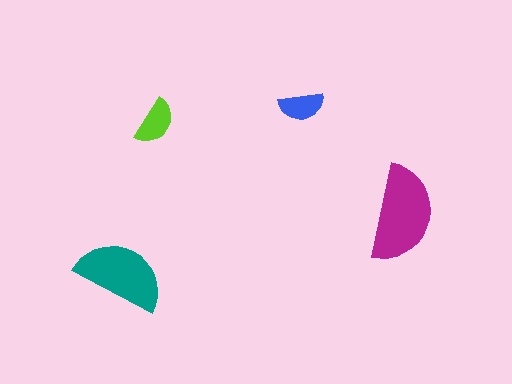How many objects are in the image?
There are 4 objects in the image.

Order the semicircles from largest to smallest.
the magenta one, the teal one, the lime one, the blue one.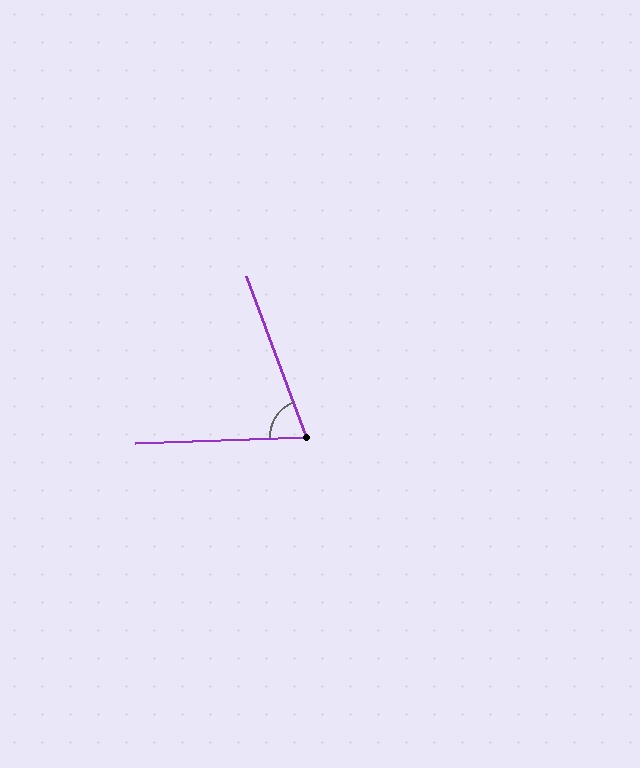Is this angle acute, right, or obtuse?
It is acute.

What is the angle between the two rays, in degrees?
Approximately 72 degrees.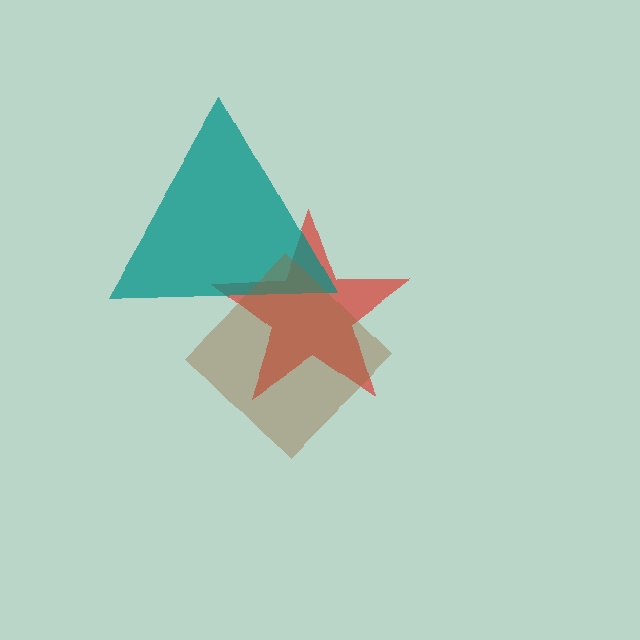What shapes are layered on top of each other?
The layered shapes are: a red star, a teal triangle, a brown diamond.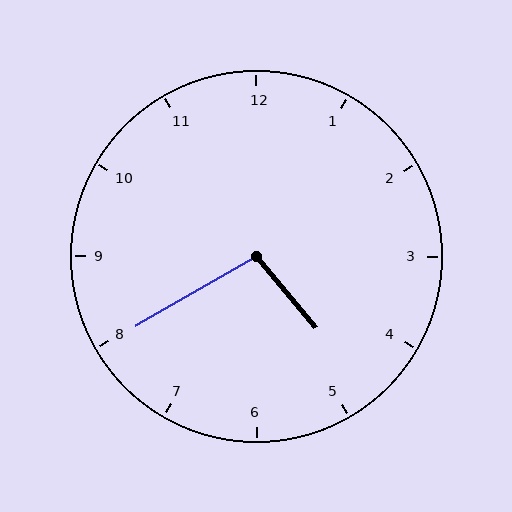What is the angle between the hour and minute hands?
Approximately 100 degrees.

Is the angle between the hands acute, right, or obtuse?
It is obtuse.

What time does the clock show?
4:40.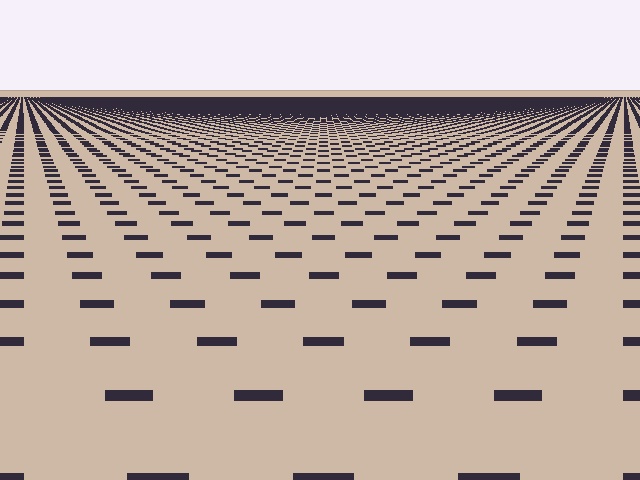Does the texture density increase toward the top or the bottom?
Density increases toward the top.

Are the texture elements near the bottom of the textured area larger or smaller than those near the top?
Larger. Near the bottom, elements are closer to the viewer and appear at a bigger on-screen size.